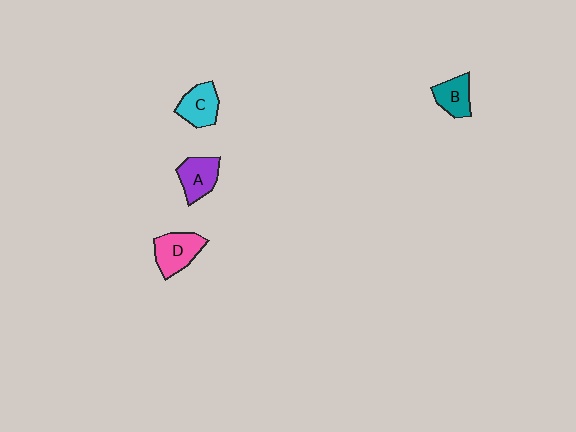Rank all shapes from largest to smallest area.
From largest to smallest: D (pink), C (cyan), A (purple), B (teal).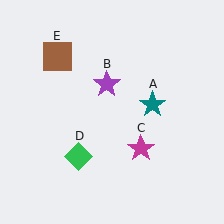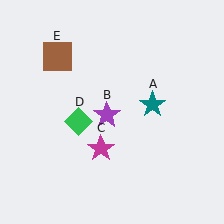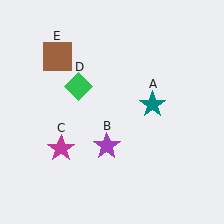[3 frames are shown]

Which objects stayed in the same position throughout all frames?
Teal star (object A) and brown square (object E) remained stationary.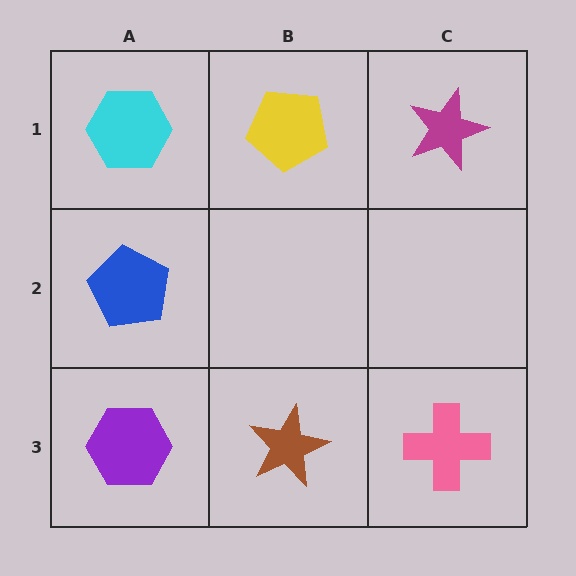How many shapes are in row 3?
3 shapes.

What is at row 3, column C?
A pink cross.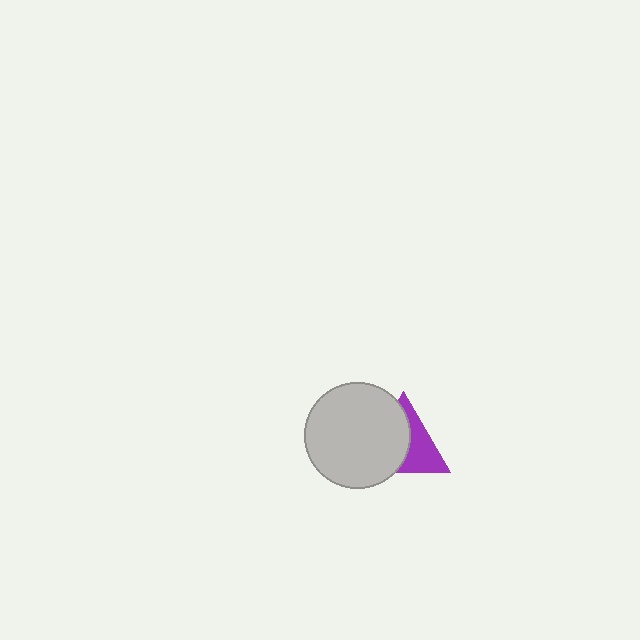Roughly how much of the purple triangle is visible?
About half of it is visible (roughly 46%).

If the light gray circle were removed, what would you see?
You would see the complete purple triangle.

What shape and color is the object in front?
The object in front is a light gray circle.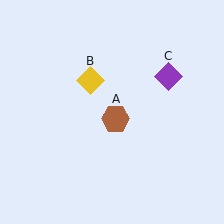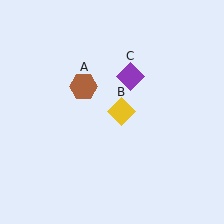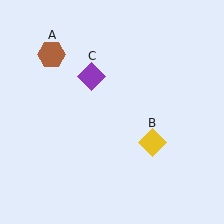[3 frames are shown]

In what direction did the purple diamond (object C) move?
The purple diamond (object C) moved left.